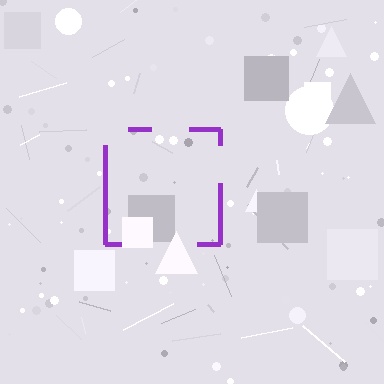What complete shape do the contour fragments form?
The contour fragments form a square.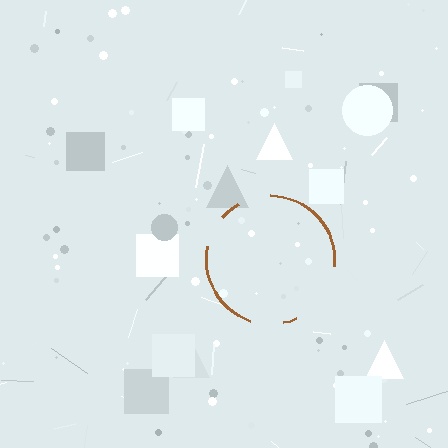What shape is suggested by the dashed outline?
The dashed outline suggests a circle.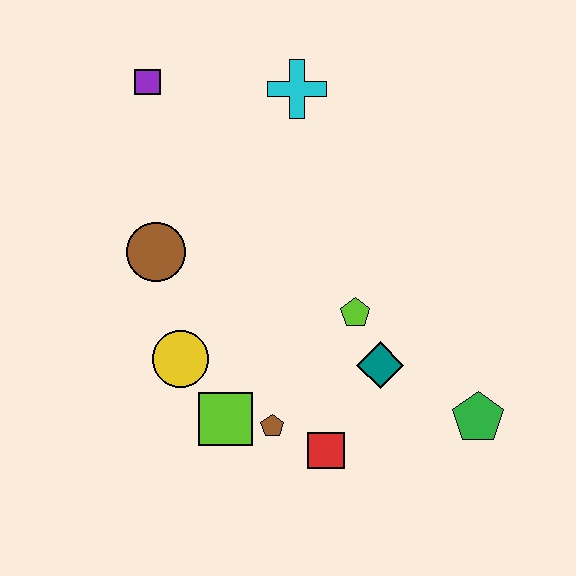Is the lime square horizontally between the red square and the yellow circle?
Yes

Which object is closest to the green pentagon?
The teal diamond is closest to the green pentagon.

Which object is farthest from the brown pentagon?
The purple square is farthest from the brown pentagon.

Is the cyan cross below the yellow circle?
No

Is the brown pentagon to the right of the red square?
No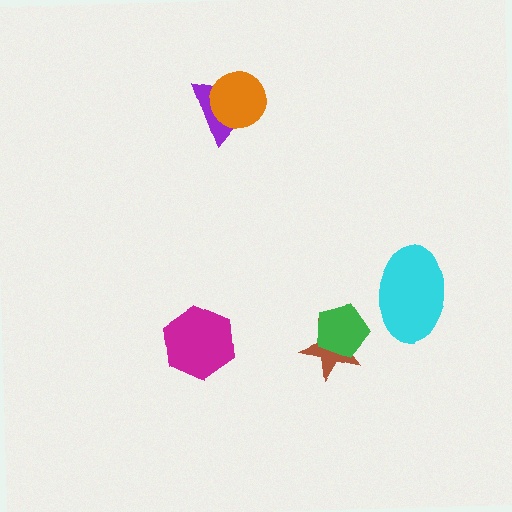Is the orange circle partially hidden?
No, no other shape covers it.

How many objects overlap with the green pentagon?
1 object overlaps with the green pentagon.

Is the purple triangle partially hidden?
Yes, it is partially covered by another shape.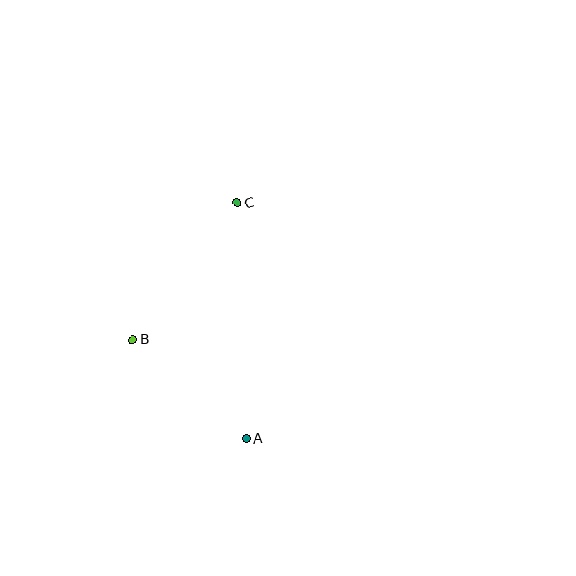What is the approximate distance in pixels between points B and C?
The distance between B and C is approximately 172 pixels.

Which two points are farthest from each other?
Points A and C are farthest from each other.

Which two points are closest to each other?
Points A and B are closest to each other.